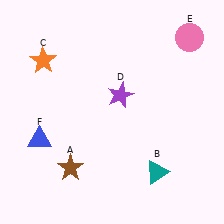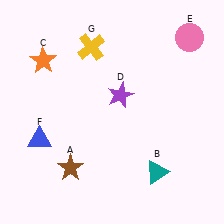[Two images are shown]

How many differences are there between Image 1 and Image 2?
There is 1 difference between the two images.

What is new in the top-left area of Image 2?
A yellow cross (G) was added in the top-left area of Image 2.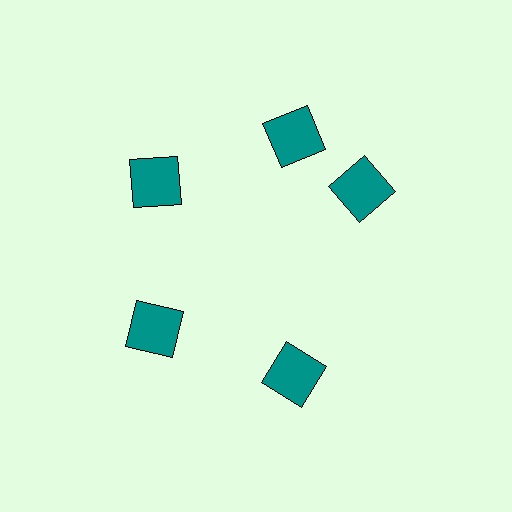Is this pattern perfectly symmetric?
No. The 5 teal squares are arranged in a ring, but one element near the 3 o'clock position is rotated out of alignment along the ring, breaking the 5-fold rotational symmetry.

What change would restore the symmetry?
The symmetry would be restored by rotating it back into even spacing with its neighbors so that all 5 squares sit at equal angles and equal distance from the center.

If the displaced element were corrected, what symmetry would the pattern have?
It would have 5-fold rotational symmetry — the pattern would map onto itself every 72 degrees.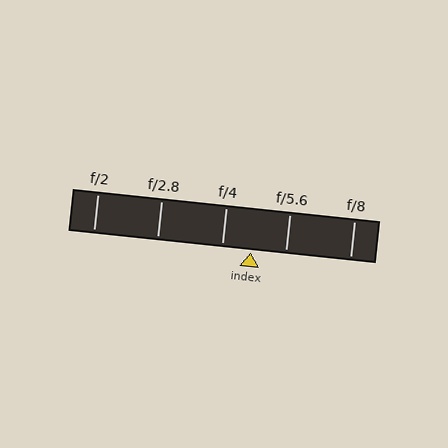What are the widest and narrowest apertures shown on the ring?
The widest aperture shown is f/2 and the narrowest is f/8.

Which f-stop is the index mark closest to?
The index mark is closest to f/4.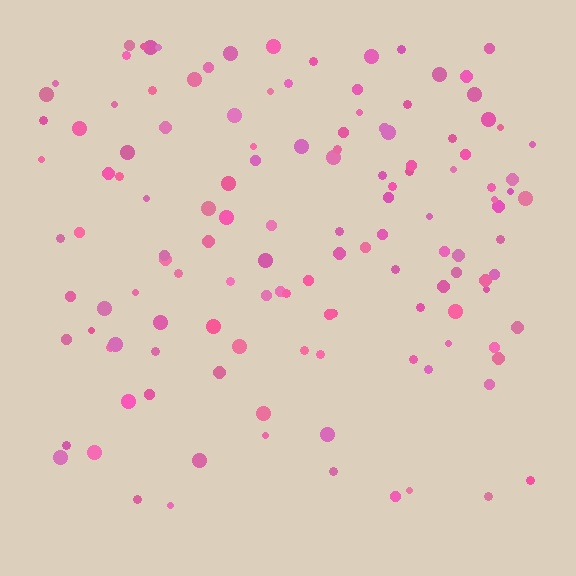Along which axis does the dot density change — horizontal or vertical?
Vertical.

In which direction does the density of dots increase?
From bottom to top, with the top side densest.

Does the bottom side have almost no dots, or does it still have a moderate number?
Still a moderate number, just noticeably fewer than the top.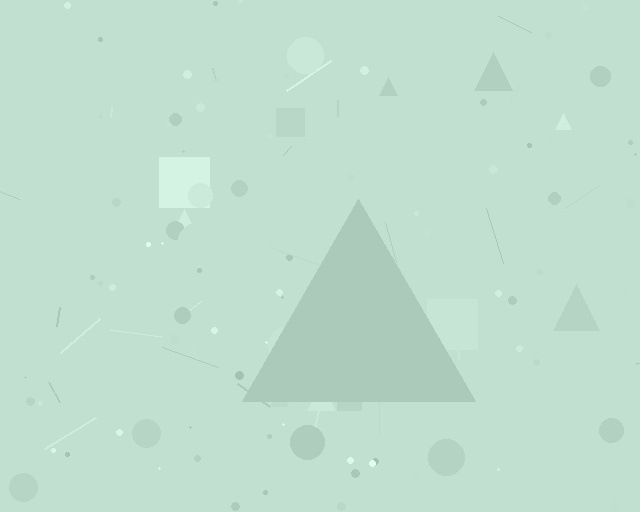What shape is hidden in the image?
A triangle is hidden in the image.